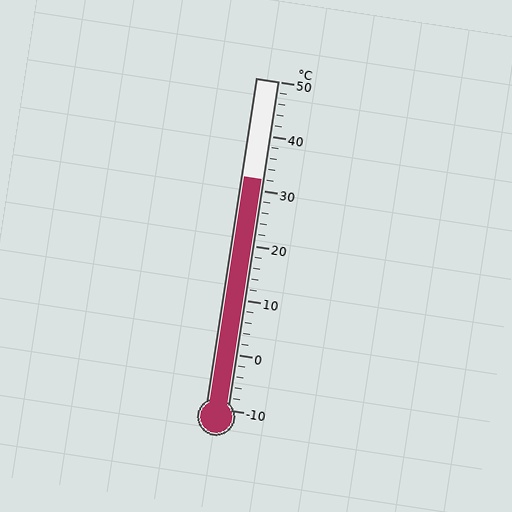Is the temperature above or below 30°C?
The temperature is above 30°C.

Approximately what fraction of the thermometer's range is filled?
The thermometer is filled to approximately 70% of its range.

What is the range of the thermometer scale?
The thermometer scale ranges from -10°C to 50°C.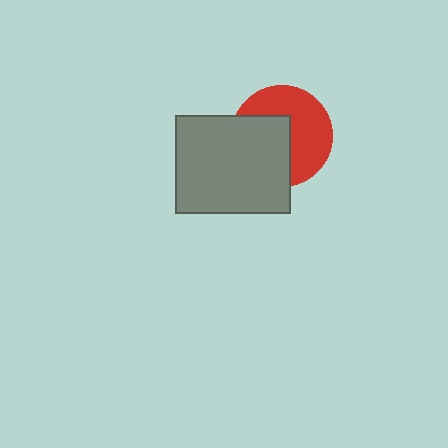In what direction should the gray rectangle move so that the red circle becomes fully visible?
The gray rectangle should move toward the lower-left. That is the shortest direction to clear the overlap and leave the red circle fully visible.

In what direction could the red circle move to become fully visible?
The red circle could move toward the upper-right. That would shift it out from behind the gray rectangle entirely.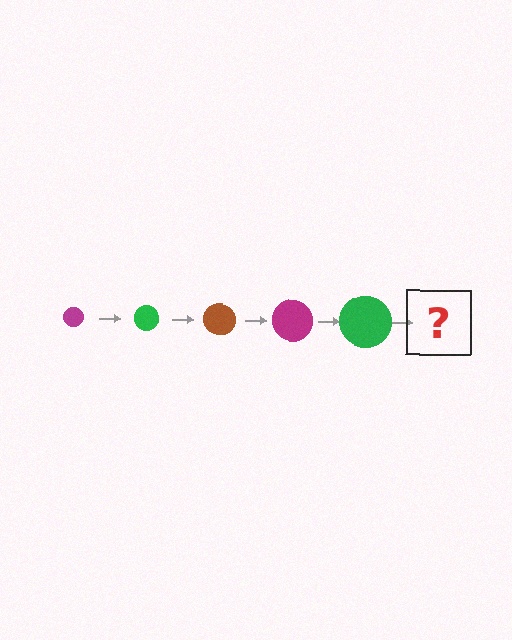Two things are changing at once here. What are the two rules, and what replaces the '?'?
The two rules are that the circle grows larger each step and the color cycles through magenta, green, and brown. The '?' should be a brown circle, larger than the previous one.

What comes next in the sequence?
The next element should be a brown circle, larger than the previous one.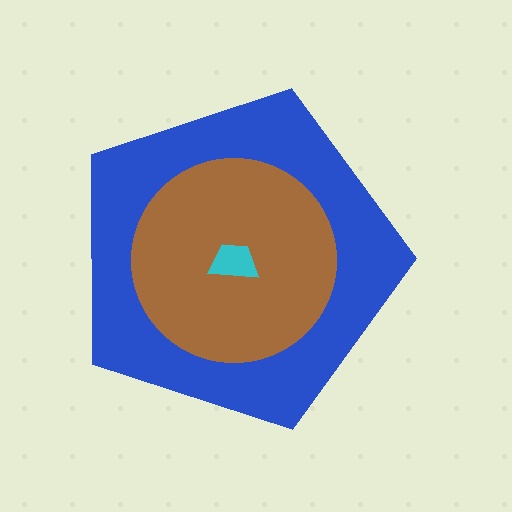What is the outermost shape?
The blue pentagon.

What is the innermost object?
The cyan trapezoid.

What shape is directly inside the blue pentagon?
The brown circle.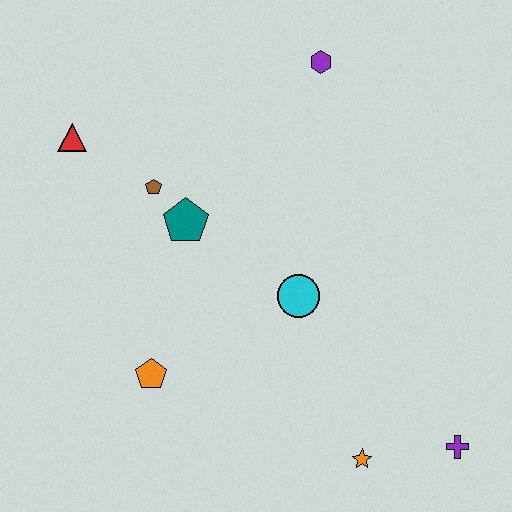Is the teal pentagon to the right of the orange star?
No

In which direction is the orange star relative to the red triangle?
The orange star is below the red triangle.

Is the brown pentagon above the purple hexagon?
No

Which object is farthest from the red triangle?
The purple cross is farthest from the red triangle.